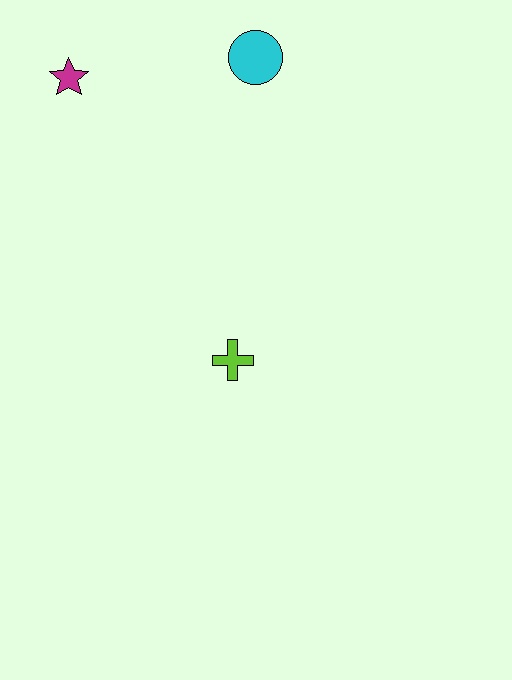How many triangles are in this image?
There are no triangles.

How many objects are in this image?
There are 3 objects.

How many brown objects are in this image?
There are no brown objects.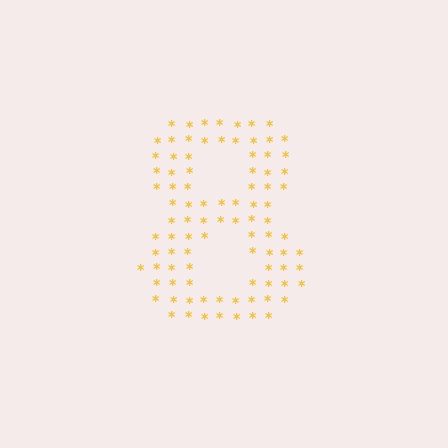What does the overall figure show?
The overall figure shows the digit 8.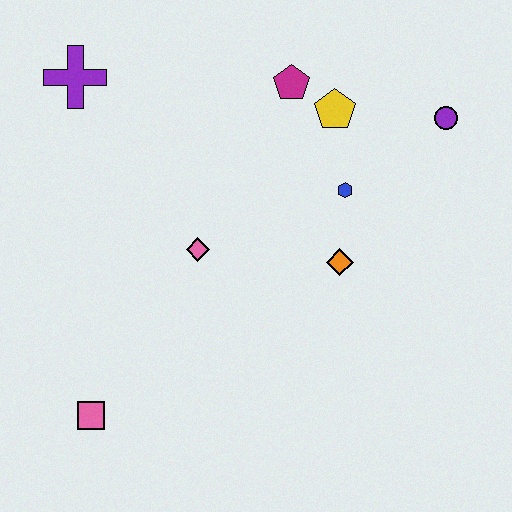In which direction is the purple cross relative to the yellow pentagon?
The purple cross is to the left of the yellow pentagon.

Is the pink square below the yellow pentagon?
Yes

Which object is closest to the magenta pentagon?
The yellow pentagon is closest to the magenta pentagon.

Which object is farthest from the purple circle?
The pink square is farthest from the purple circle.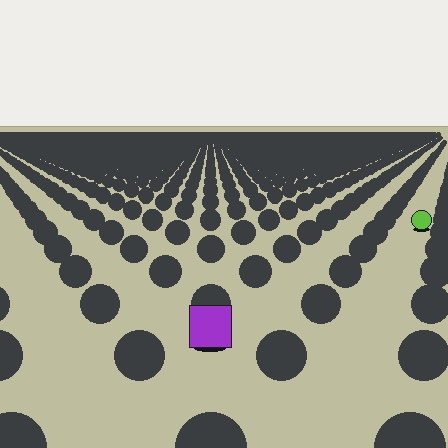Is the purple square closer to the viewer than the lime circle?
Yes. The purple square is closer — you can tell from the texture gradient: the ground texture is coarser near it.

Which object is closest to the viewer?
The purple square is closest. The texture marks near it are larger and more spread out.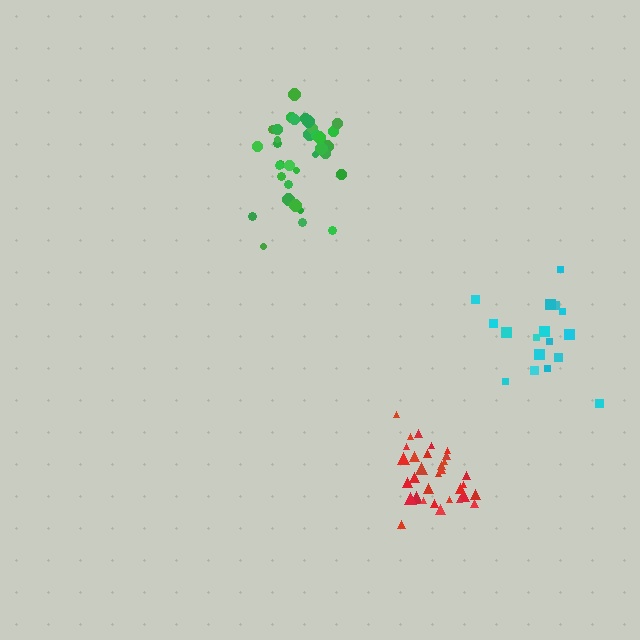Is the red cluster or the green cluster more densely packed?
Red.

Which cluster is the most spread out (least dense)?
Cyan.